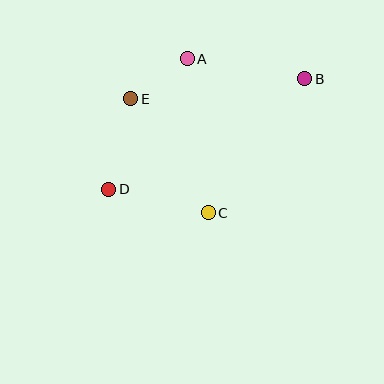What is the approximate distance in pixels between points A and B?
The distance between A and B is approximately 119 pixels.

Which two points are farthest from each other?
Points B and D are farthest from each other.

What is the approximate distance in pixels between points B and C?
The distance between B and C is approximately 165 pixels.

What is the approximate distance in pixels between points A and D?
The distance between A and D is approximately 152 pixels.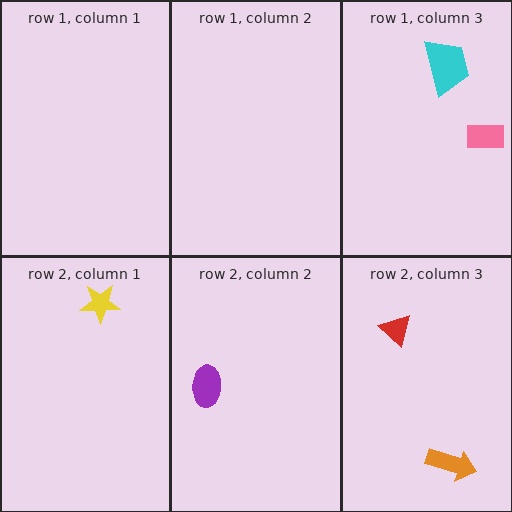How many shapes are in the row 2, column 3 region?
2.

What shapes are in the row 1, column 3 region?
The pink rectangle, the cyan trapezoid.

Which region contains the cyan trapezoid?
The row 1, column 3 region.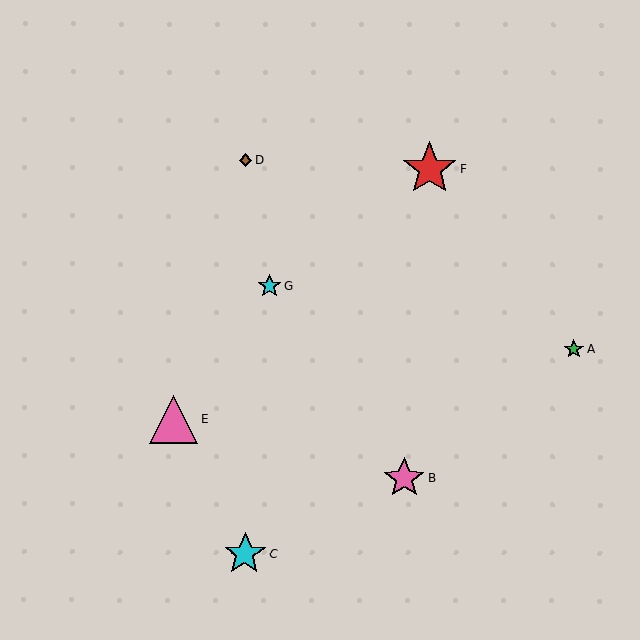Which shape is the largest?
The red star (labeled F) is the largest.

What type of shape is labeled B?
Shape B is a pink star.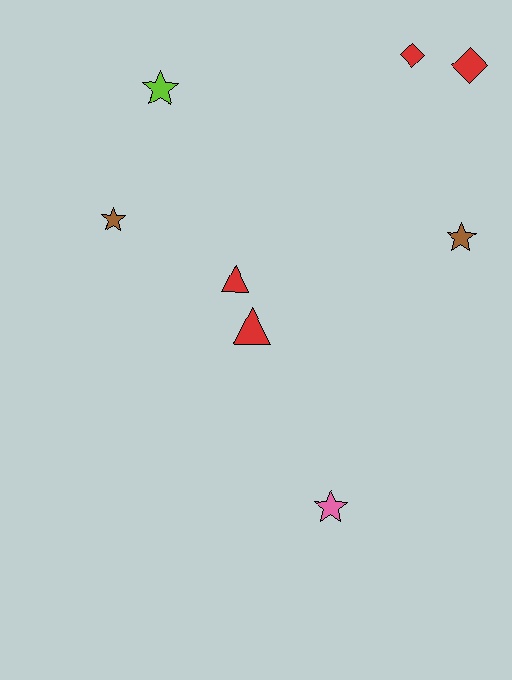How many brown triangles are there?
There are no brown triangles.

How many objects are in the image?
There are 8 objects.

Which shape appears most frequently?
Star, with 4 objects.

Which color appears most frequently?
Red, with 4 objects.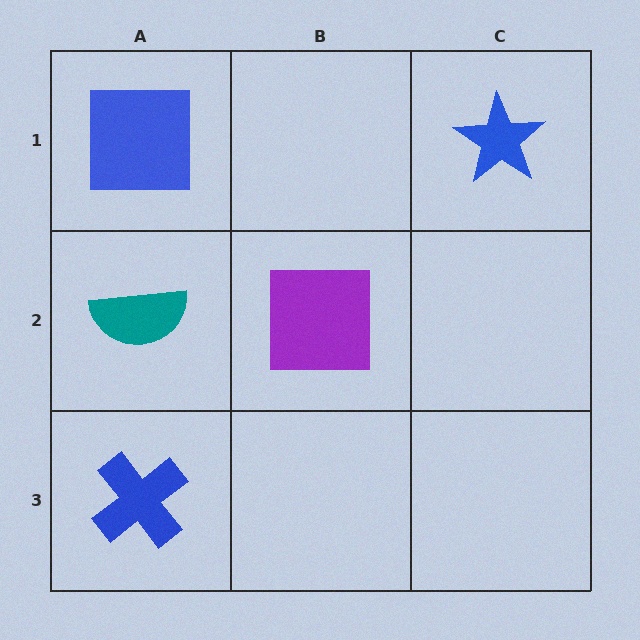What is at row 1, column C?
A blue star.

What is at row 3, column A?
A blue cross.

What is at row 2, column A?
A teal semicircle.